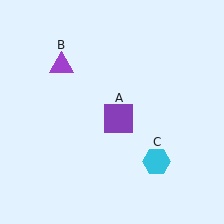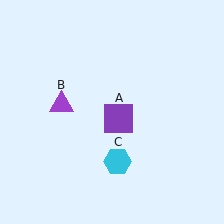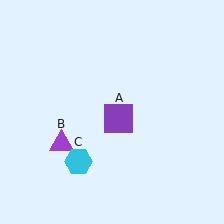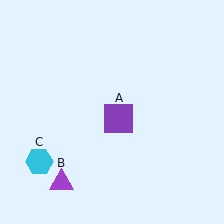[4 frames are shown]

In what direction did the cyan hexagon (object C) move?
The cyan hexagon (object C) moved left.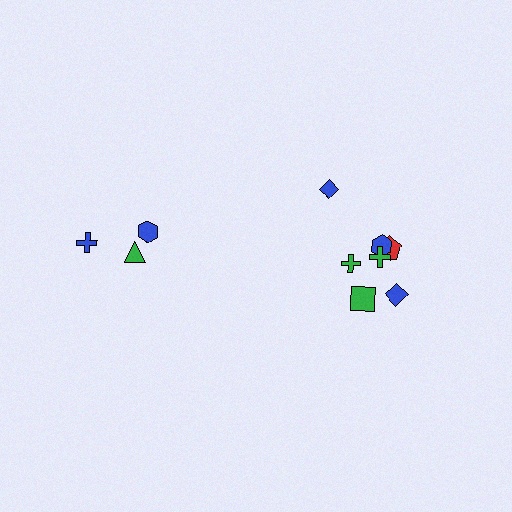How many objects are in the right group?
There are 7 objects.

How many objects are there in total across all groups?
There are 10 objects.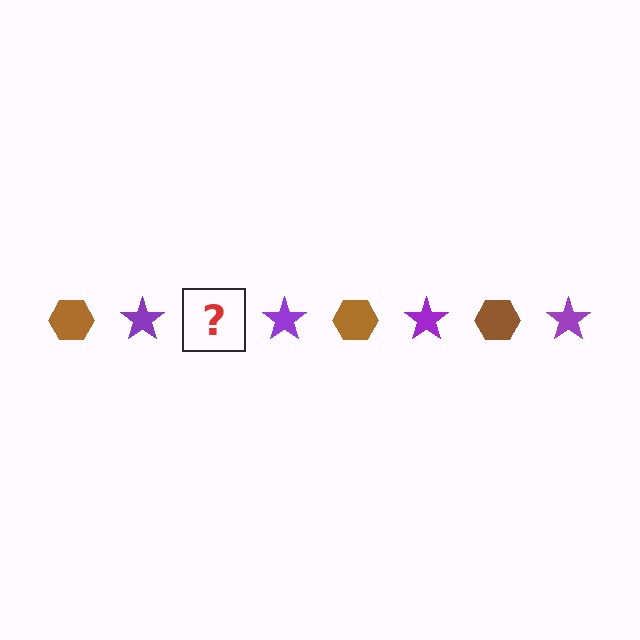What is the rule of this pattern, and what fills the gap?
The rule is that the pattern alternates between brown hexagon and purple star. The gap should be filled with a brown hexagon.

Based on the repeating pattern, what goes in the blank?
The blank should be a brown hexagon.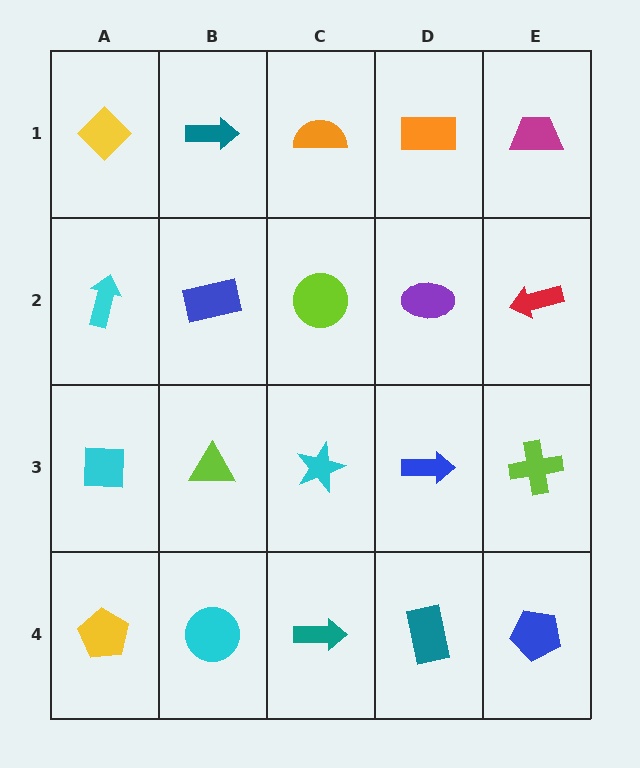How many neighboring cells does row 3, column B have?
4.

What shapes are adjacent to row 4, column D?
A blue arrow (row 3, column D), a teal arrow (row 4, column C), a blue pentagon (row 4, column E).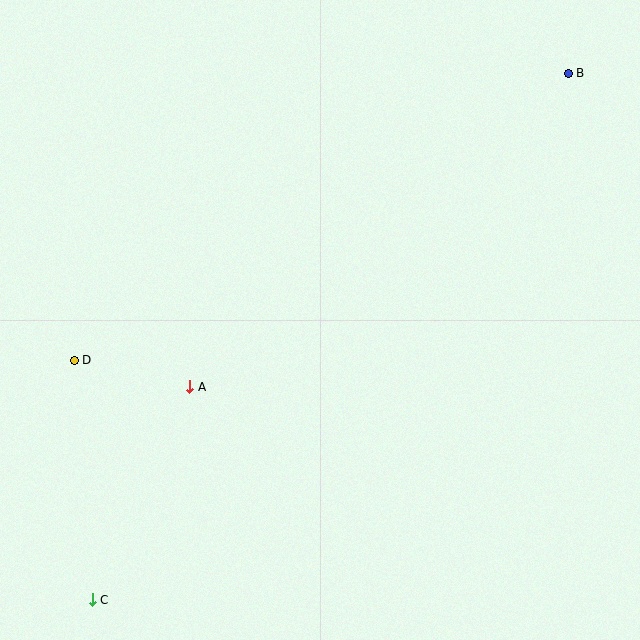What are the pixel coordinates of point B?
Point B is at (568, 73).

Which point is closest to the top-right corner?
Point B is closest to the top-right corner.